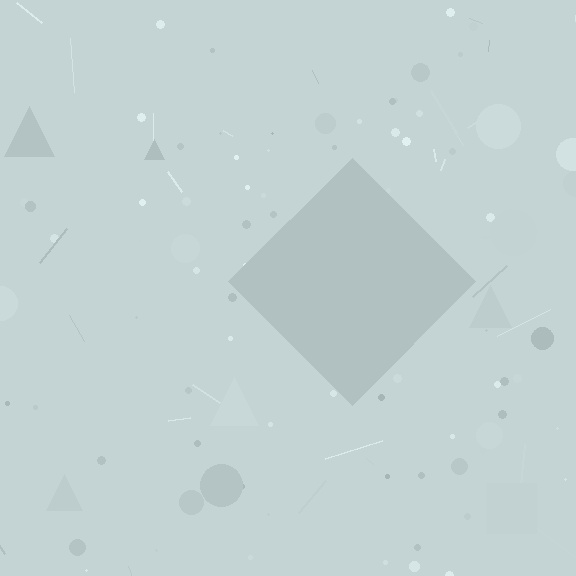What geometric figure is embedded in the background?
A diamond is embedded in the background.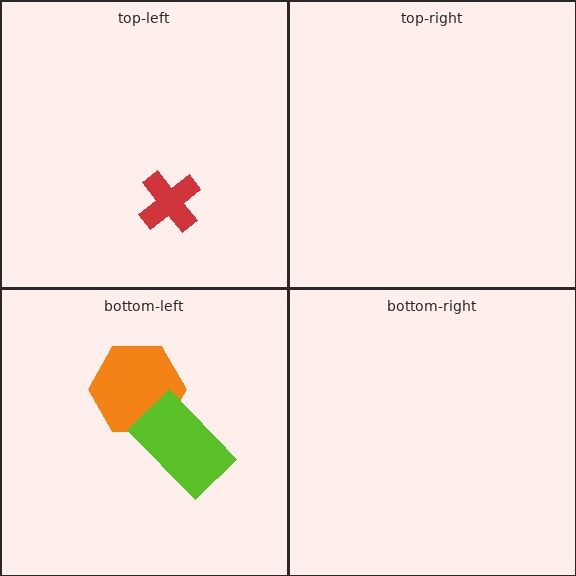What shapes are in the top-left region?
The red cross.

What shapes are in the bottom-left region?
The orange hexagon, the lime rectangle.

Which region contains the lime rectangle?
The bottom-left region.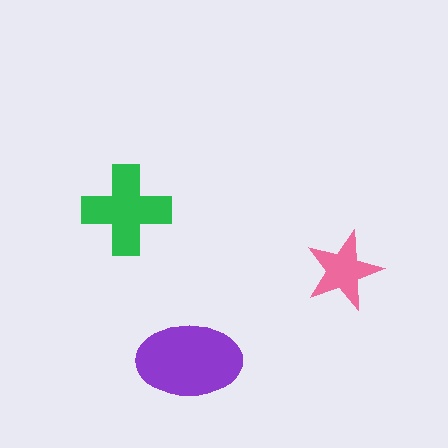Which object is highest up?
The green cross is topmost.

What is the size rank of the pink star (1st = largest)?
3rd.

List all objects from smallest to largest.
The pink star, the green cross, the purple ellipse.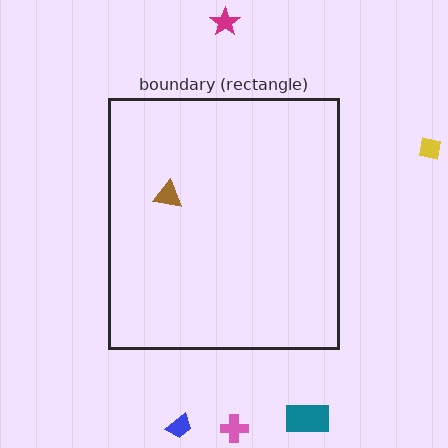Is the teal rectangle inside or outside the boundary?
Outside.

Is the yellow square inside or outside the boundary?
Outside.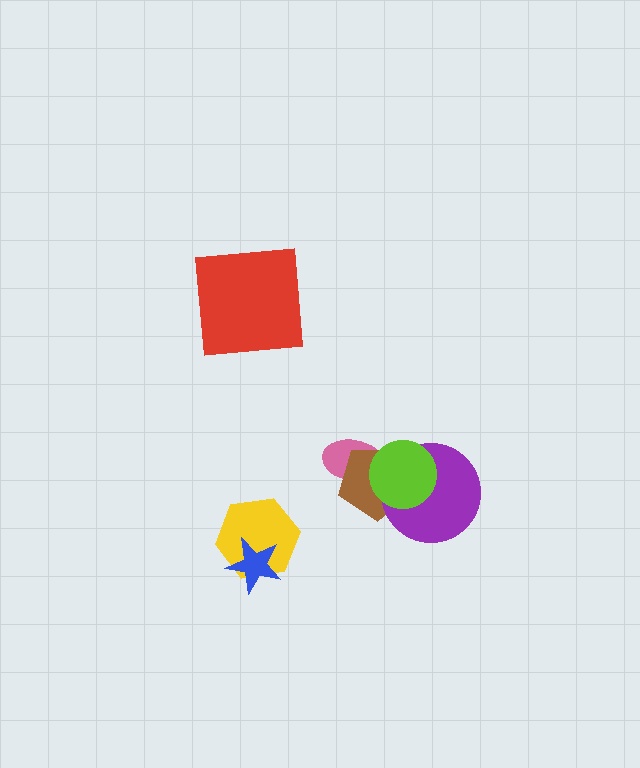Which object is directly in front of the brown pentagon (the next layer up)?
The purple circle is directly in front of the brown pentagon.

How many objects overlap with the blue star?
1 object overlaps with the blue star.